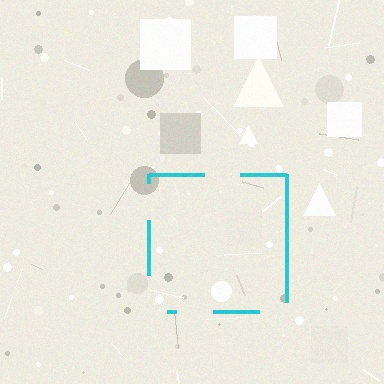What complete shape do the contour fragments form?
The contour fragments form a square.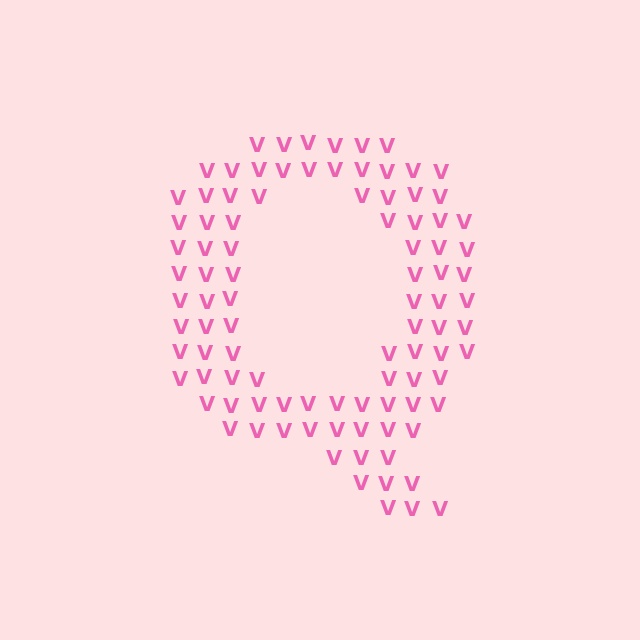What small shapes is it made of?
It is made of small letter V's.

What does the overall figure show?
The overall figure shows the letter Q.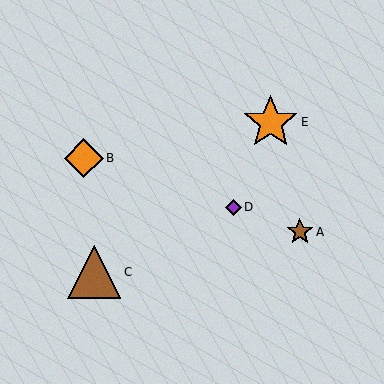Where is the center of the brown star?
The center of the brown star is at (300, 232).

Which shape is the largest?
The orange star (labeled E) is the largest.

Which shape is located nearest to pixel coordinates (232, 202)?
The purple diamond (labeled D) at (233, 207) is nearest to that location.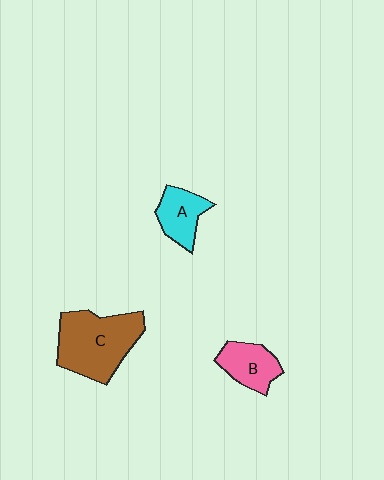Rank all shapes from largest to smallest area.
From largest to smallest: C (brown), B (pink), A (cyan).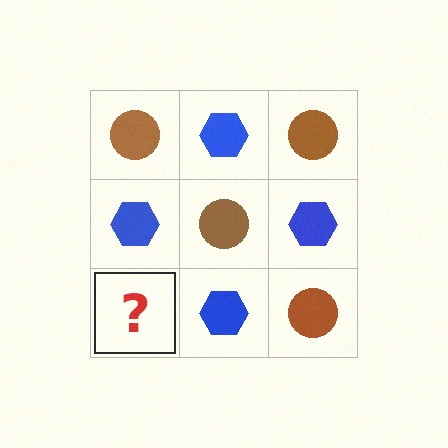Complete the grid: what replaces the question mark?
The question mark should be replaced with a brown circle.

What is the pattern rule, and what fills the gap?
The rule is that it alternates brown circle and blue hexagon in a checkerboard pattern. The gap should be filled with a brown circle.